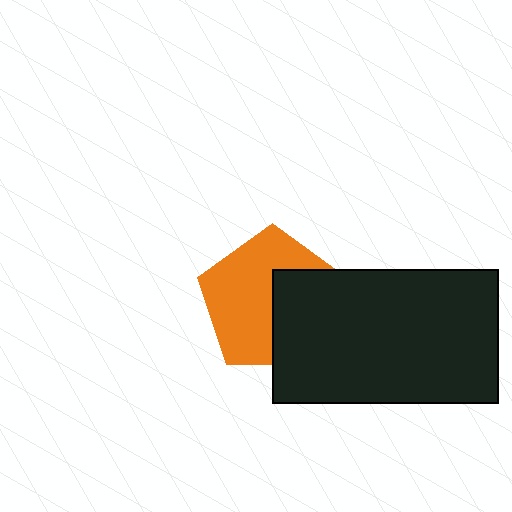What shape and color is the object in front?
The object in front is a black rectangle.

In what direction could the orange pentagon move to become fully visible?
The orange pentagon could move left. That would shift it out from behind the black rectangle entirely.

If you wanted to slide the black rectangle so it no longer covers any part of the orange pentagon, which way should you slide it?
Slide it right — that is the most direct way to separate the two shapes.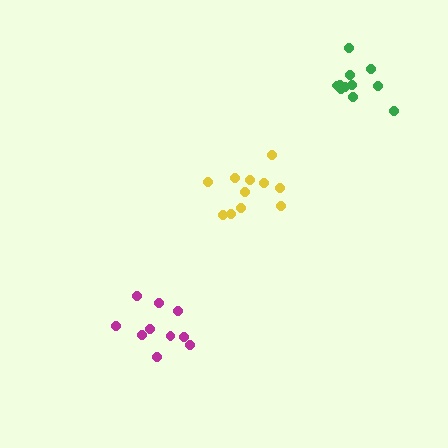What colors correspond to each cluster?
The clusters are colored: green, yellow, magenta.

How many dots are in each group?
Group 1: 11 dots, Group 2: 11 dots, Group 3: 10 dots (32 total).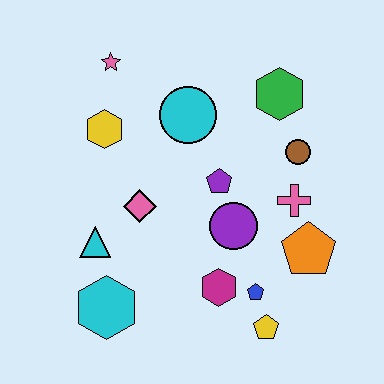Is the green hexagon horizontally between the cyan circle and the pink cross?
Yes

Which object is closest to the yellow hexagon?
The pink star is closest to the yellow hexagon.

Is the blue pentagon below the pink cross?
Yes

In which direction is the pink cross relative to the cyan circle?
The pink cross is to the right of the cyan circle.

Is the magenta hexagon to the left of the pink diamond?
No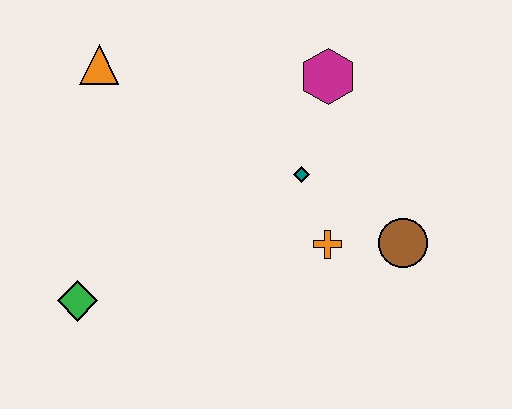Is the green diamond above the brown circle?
No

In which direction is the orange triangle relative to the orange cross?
The orange triangle is to the left of the orange cross.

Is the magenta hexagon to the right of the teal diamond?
Yes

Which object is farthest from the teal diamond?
The green diamond is farthest from the teal diamond.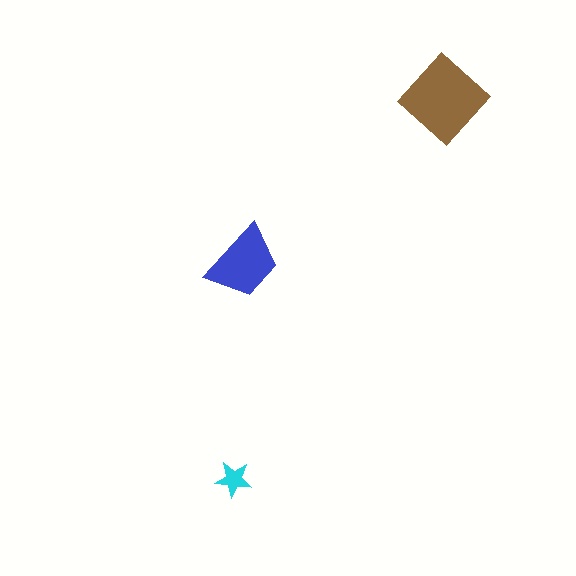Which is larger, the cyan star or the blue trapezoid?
The blue trapezoid.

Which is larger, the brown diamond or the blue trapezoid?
The brown diamond.